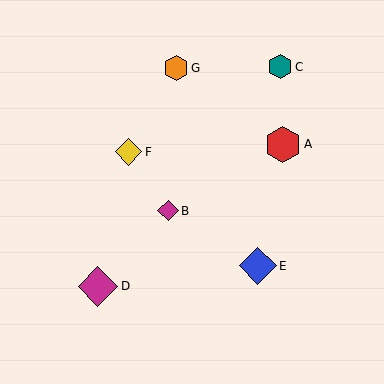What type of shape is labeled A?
Shape A is a red hexagon.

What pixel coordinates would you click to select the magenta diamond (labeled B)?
Click at (168, 211) to select the magenta diamond B.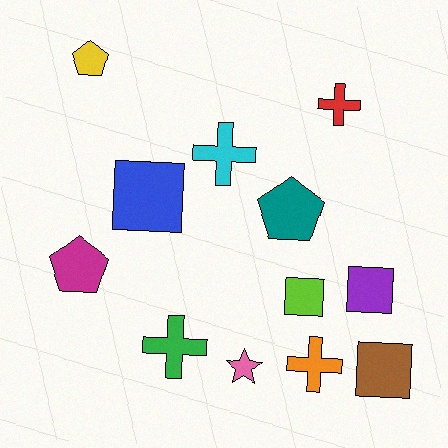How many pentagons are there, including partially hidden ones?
There are 3 pentagons.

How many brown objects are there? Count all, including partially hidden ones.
There is 1 brown object.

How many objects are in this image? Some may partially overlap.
There are 12 objects.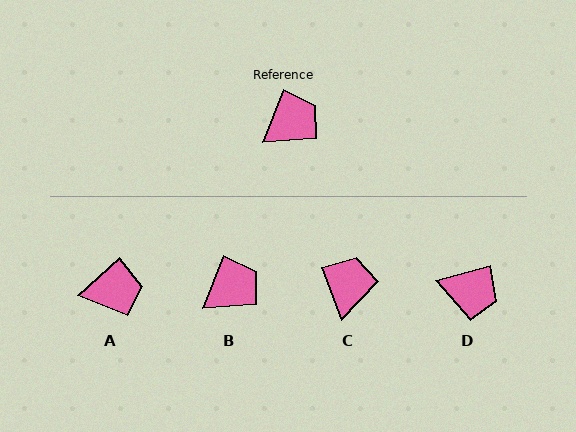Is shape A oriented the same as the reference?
No, it is off by about 27 degrees.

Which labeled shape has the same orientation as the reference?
B.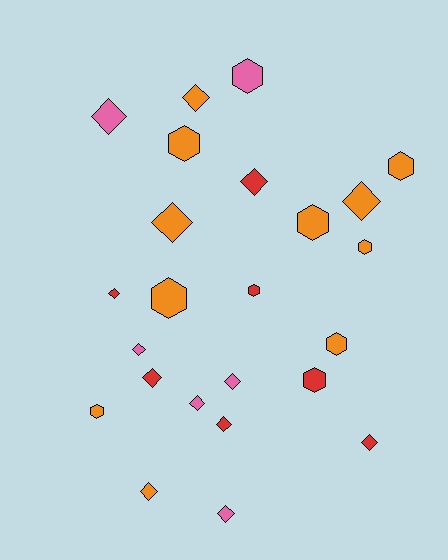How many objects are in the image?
There are 24 objects.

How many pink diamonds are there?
There are 5 pink diamonds.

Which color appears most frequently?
Orange, with 11 objects.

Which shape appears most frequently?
Diamond, with 14 objects.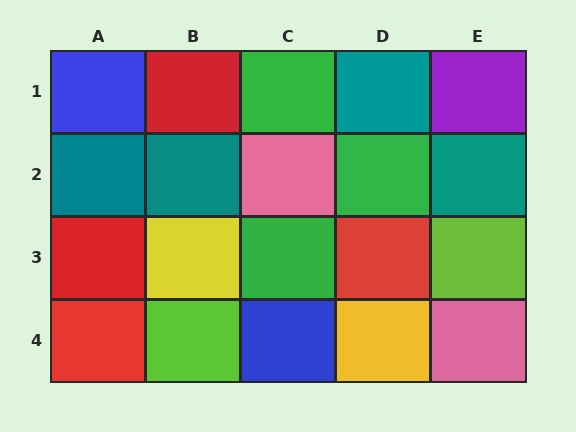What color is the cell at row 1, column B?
Red.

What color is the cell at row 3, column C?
Green.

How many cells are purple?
1 cell is purple.